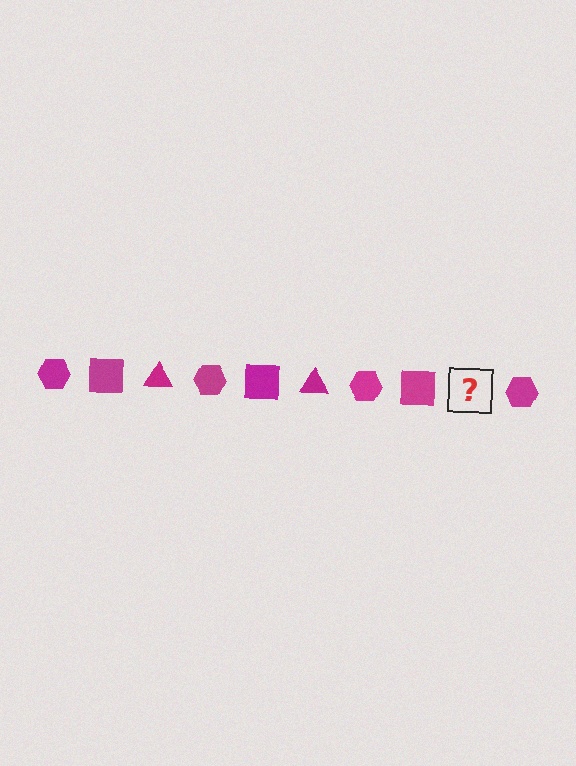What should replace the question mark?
The question mark should be replaced with a magenta triangle.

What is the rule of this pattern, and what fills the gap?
The rule is that the pattern cycles through hexagon, square, triangle shapes in magenta. The gap should be filled with a magenta triangle.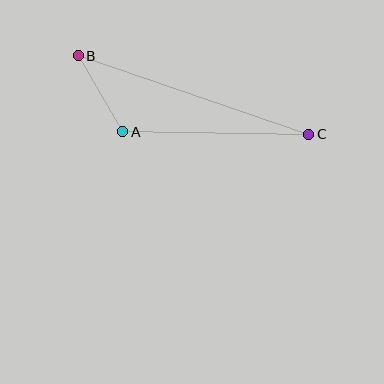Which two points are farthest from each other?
Points B and C are farthest from each other.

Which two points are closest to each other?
Points A and B are closest to each other.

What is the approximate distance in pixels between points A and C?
The distance between A and C is approximately 186 pixels.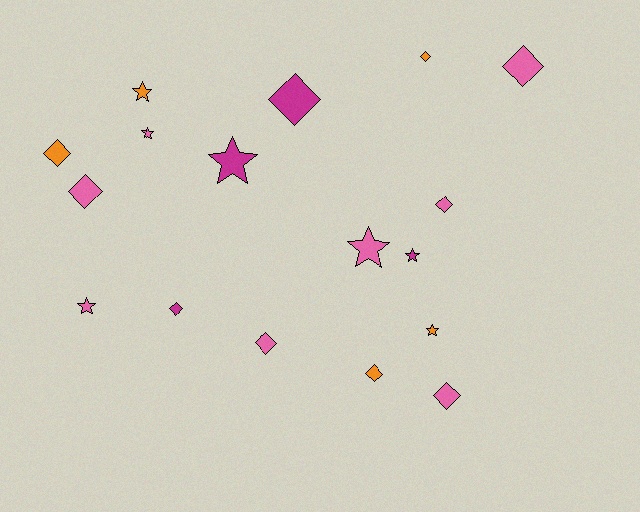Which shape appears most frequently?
Diamond, with 10 objects.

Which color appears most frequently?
Pink, with 8 objects.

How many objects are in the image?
There are 17 objects.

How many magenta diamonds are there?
There are 2 magenta diamonds.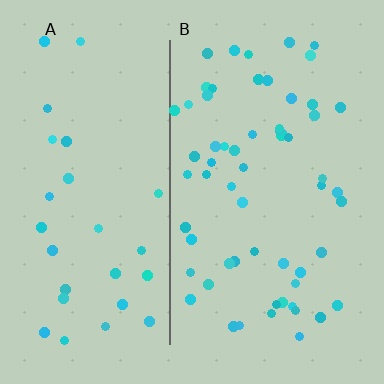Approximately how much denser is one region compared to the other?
Approximately 2.1× — region B over region A.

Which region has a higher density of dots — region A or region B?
B (the right).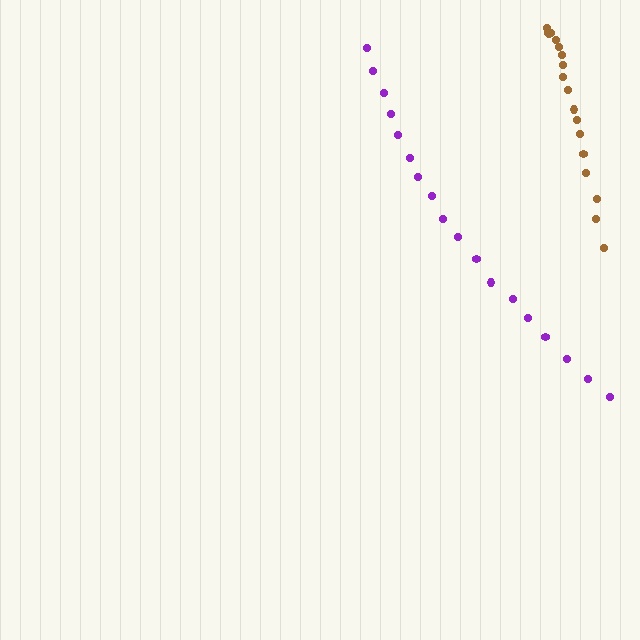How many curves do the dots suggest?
There are 2 distinct paths.